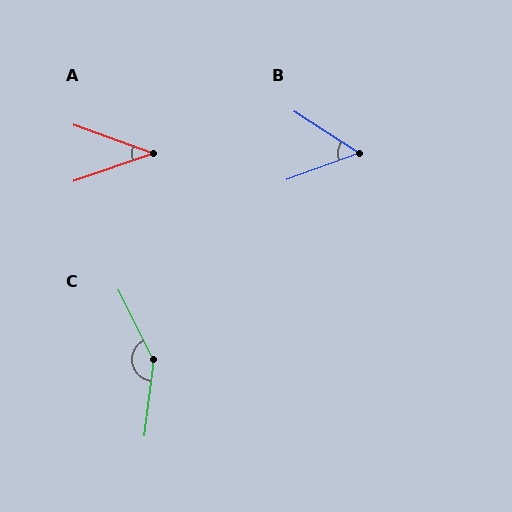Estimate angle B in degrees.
Approximately 53 degrees.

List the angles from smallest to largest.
A (39°), B (53°), C (146°).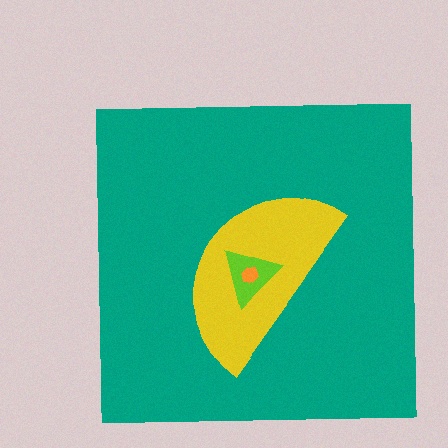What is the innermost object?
The orange hexagon.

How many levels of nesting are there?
4.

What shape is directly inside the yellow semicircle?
The lime triangle.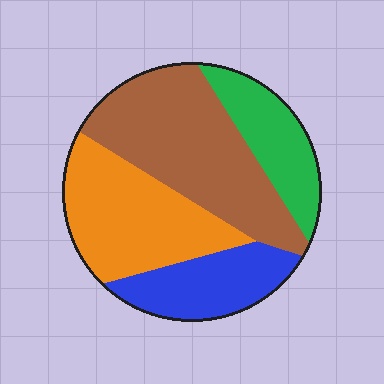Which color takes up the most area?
Brown, at roughly 35%.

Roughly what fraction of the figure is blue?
Blue takes up about one sixth (1/6) of the figure.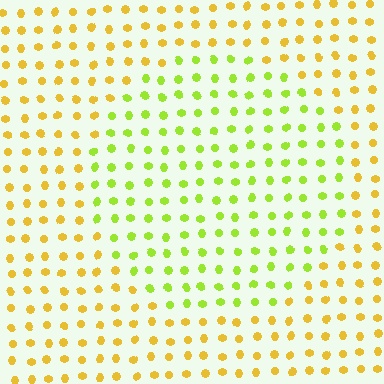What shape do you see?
I see a circle.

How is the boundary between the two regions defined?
The boundary is defined purely by a slight shift in hue (about 40 degrees). Spacing, size, and orientation are identical on both sides.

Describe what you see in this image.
The image is filled with small yellow elements in a uniform arrangement. A circle-shaped region is visible where the elements are tinted to a slightly different hue, forming a subtle color boundary.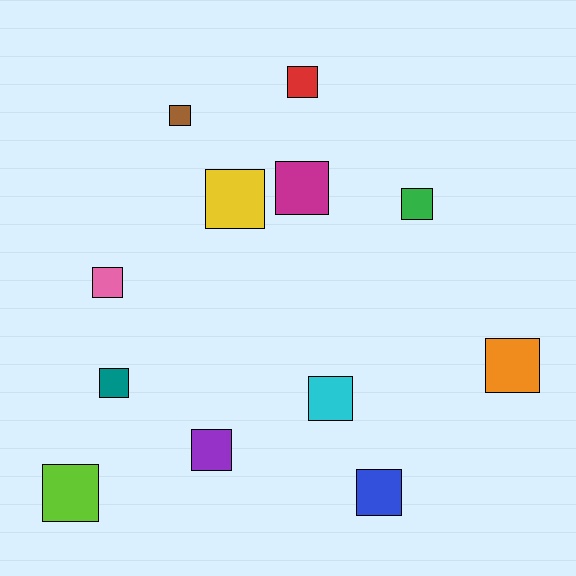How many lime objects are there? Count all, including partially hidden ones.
There is 1 lime object.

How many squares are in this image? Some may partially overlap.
There are 12 squares.